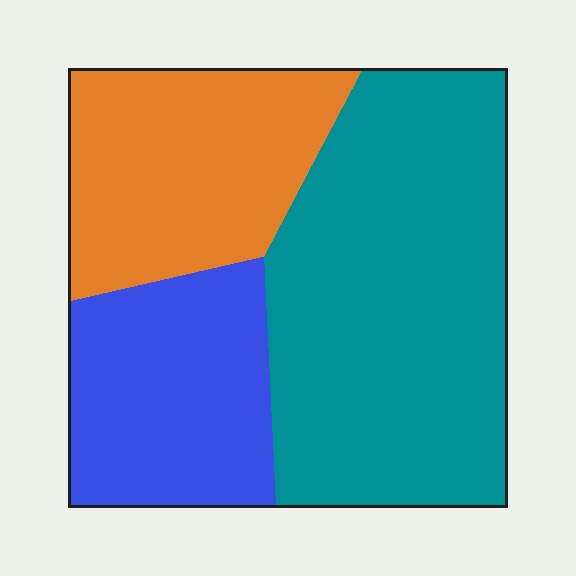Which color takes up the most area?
Teal, at roughly 50%.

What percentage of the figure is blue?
Blue takes up between a sixth and a third of the figure.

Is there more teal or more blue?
Teal.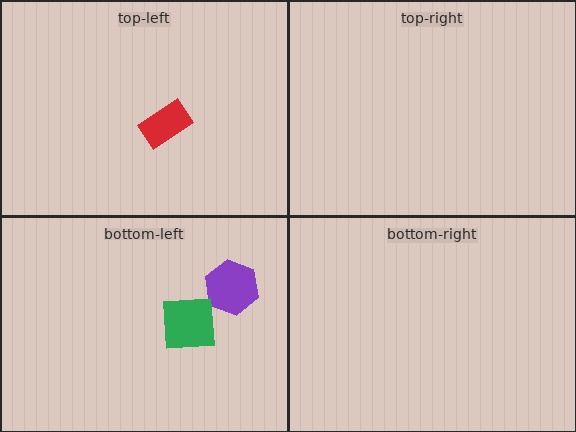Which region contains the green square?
The bottom-left region.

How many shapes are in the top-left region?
1.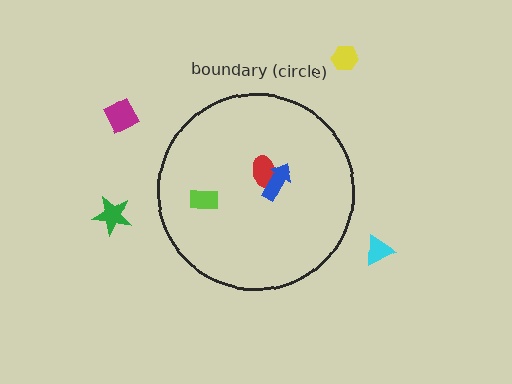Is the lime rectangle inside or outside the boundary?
Inside.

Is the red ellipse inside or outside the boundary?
Inside.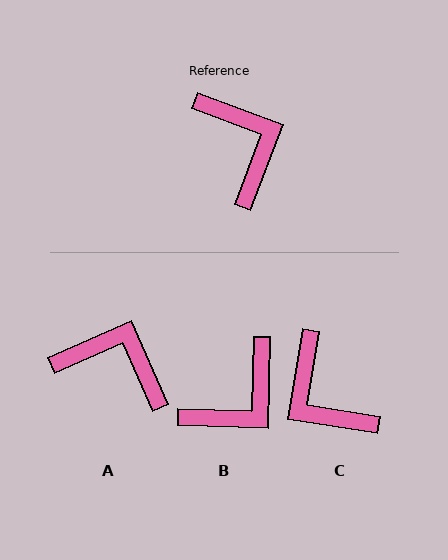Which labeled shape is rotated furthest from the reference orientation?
C, about 168 degrees away.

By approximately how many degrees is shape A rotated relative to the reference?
Approximately 44 degrees counter-clockwise.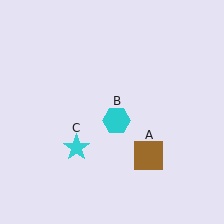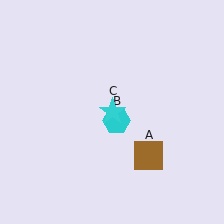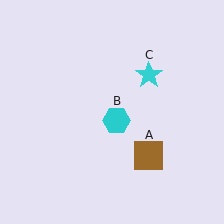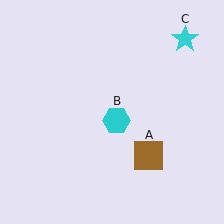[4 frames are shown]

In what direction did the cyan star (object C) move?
The cyan star (object C) moved up and to the right.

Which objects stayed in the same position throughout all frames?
Brown square (object A) and cyan hexagon (object B) remained stationary.